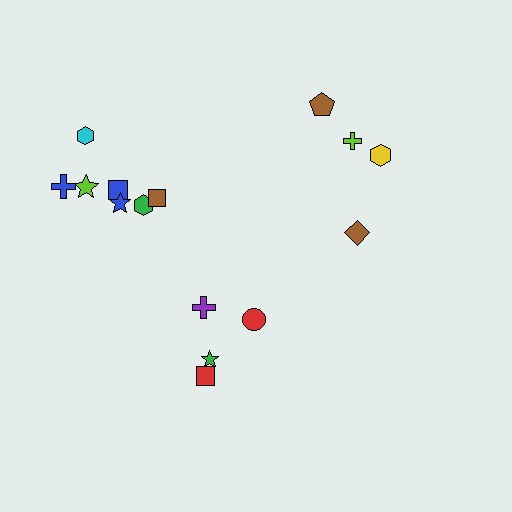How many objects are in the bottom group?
There are 4 objects.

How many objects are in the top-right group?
There are 4 objects.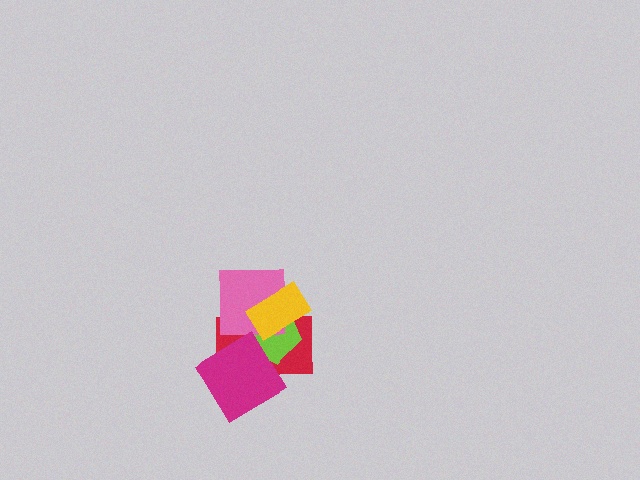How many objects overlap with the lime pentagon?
4 objects overlap with the lime pentagon.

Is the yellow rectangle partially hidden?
No, no other shape covers it.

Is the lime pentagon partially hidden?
Yes, it is partially covered by another shape.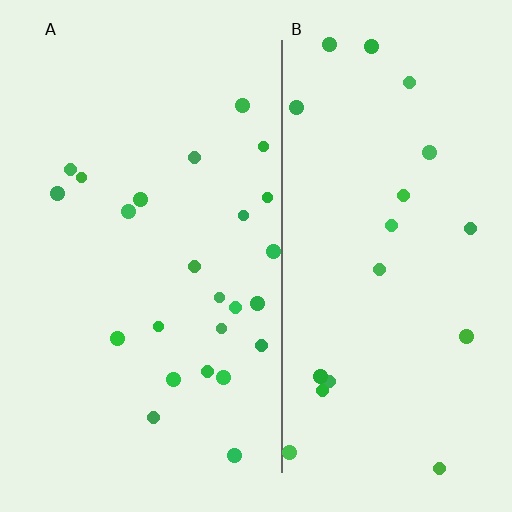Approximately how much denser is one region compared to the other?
Approximately 1.3× — region A over region B.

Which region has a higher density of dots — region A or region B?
A (the left).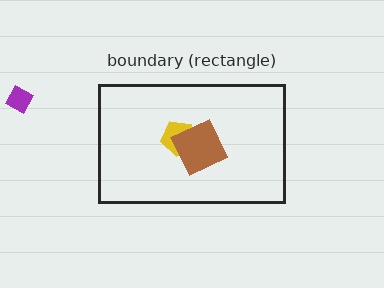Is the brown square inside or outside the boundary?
Inside.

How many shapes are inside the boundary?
2 inside, 1 outside.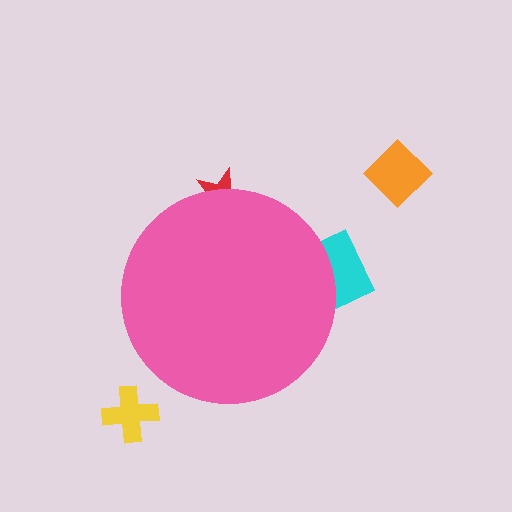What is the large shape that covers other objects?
A pink circle.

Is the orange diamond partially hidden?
No, the orange diamond is fully visible.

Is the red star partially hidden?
Yes, the red star is partially hidden behind the pink circle.